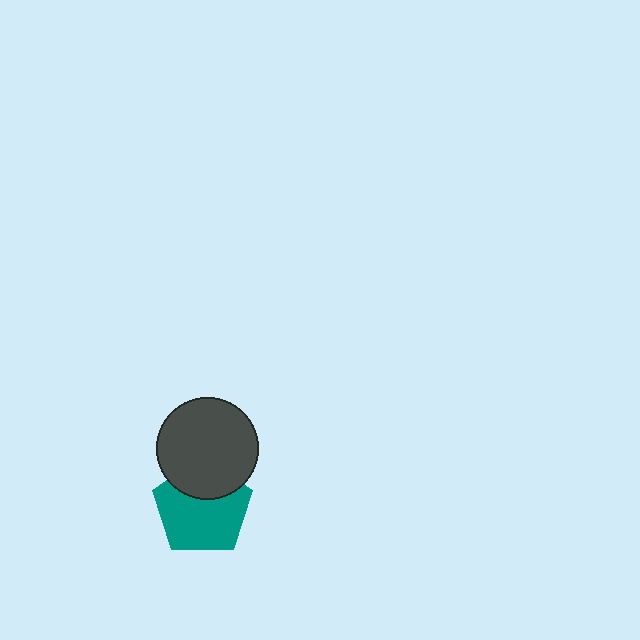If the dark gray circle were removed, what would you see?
You would see the complete teal pentagon.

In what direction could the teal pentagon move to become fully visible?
The teal pentagon could move down. That would shift it out from behind the dark gray circle entirely.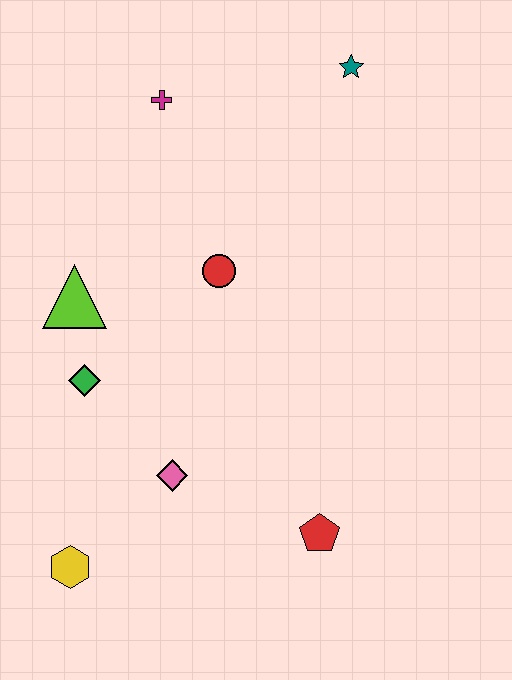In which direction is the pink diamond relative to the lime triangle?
The pink diamond is below the lime triangle.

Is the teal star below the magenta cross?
No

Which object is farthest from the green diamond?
The teal star is farthest from the green diamond.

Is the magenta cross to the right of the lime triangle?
Yes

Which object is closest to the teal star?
The magenta cross is closest to the teal star.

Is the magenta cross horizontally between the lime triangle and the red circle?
Yes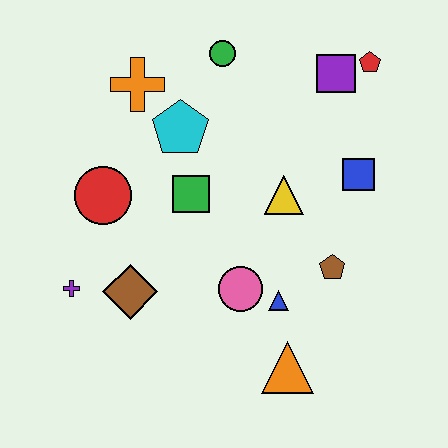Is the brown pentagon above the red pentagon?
No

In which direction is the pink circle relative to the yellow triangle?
The pink circle is below the yellow triangle.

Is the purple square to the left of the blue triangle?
No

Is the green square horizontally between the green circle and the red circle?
Yes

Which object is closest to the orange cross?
The cyan pentagon is closest to the orange cross.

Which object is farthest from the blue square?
The purple cross is farthest from the blue square.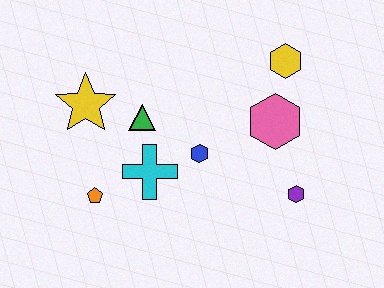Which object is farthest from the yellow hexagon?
The orange pentagon is farthest from the yellow hexagon.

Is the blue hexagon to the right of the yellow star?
Yes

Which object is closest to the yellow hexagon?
The pink hexagon is closest to the yellow hexagon.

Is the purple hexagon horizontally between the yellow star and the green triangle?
No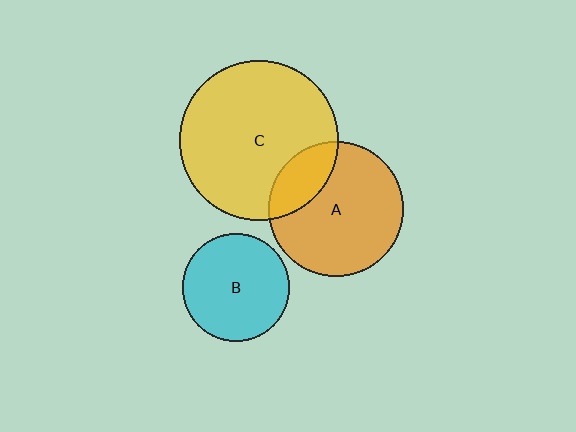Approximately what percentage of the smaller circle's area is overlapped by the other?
Approximately 25%.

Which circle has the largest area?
Circle C (yellow).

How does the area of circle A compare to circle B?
Approximately 1.6 times.